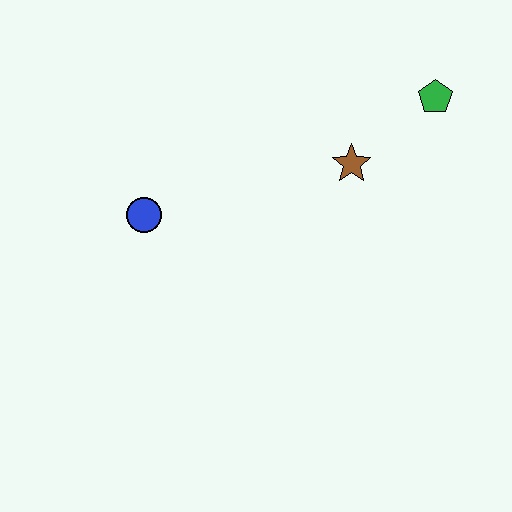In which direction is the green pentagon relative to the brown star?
The green pentagon is to the right of the brown star.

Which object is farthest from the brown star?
The blue circle is farthest from the brown star.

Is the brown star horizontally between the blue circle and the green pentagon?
Yes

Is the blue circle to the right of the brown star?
No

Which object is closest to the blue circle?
The brown star is closest to the blue circle.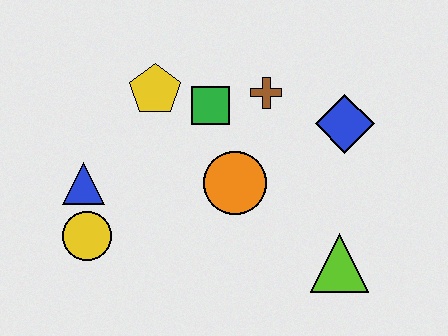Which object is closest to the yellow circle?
The blue triangle is closest to the yellow circle.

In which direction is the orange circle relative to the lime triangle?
The orange circle is to the left of the lime triangle.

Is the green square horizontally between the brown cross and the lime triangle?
No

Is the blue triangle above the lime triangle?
Yes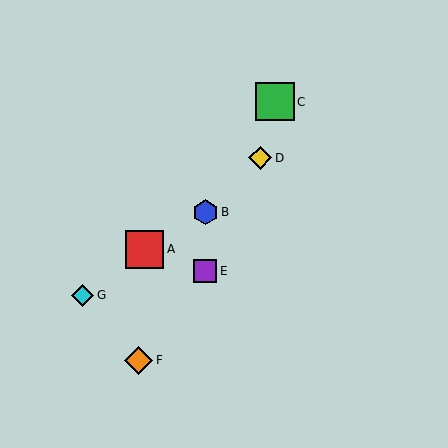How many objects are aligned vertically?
2 objects (B, E) are aligned vertically.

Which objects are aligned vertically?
Objects B, E are aligned vertically.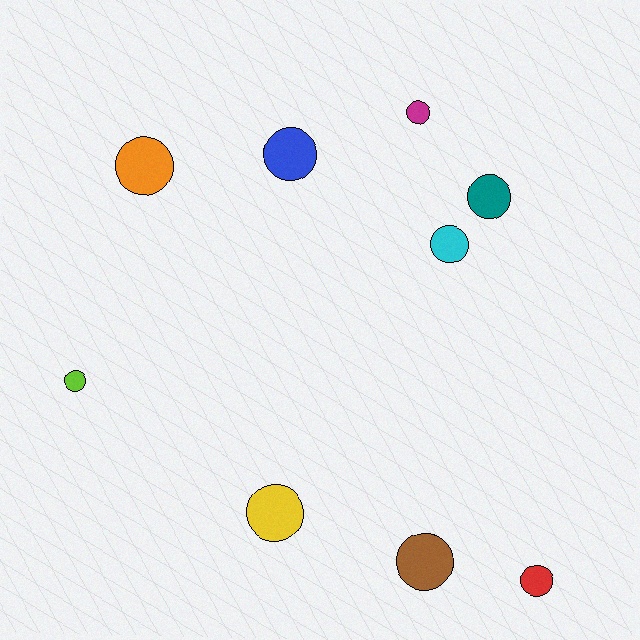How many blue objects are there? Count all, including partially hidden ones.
There is 1 blue object.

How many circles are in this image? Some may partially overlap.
There are 9 circles.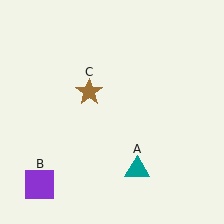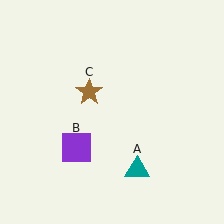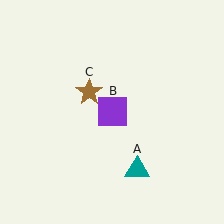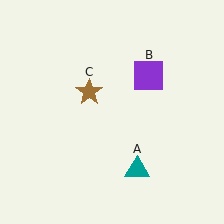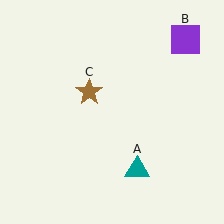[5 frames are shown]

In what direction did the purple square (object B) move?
The purple square (object B) moved up and to the right.